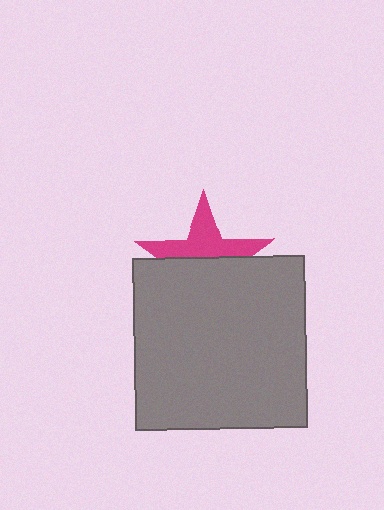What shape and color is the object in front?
The object in front is a gray square.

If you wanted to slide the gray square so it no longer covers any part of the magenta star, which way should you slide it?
Slide it down — that is the most direct way to separate the two shapes.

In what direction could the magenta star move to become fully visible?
The magenta star could move up. That would shift it out from behind the gray square entirely.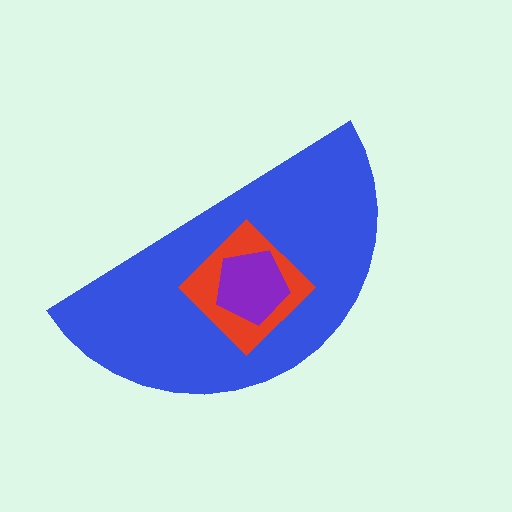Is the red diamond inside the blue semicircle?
Yes.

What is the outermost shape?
The blue semicircle.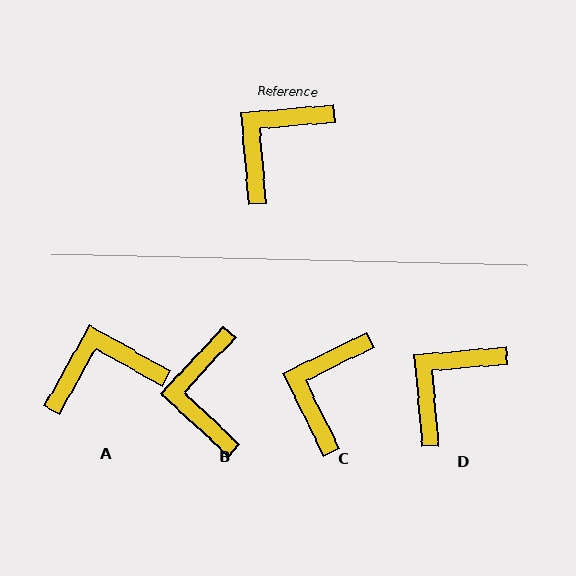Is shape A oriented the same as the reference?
No, it is off by about 35 degrees.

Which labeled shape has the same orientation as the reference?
D.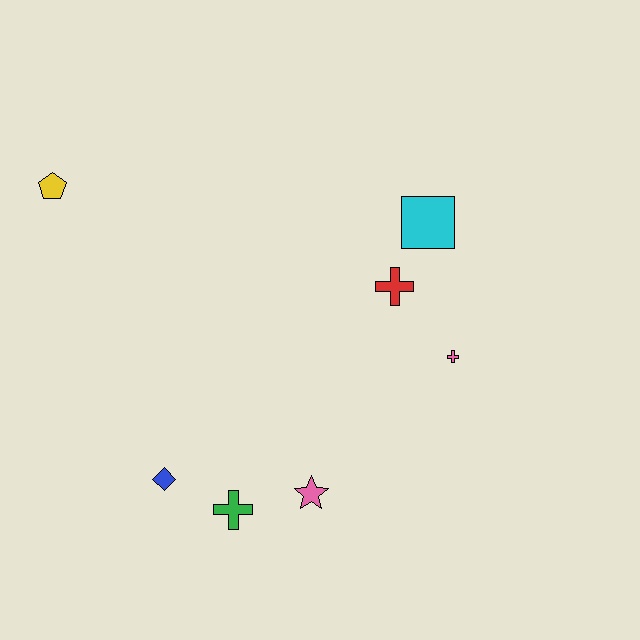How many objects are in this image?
There are 7 objects.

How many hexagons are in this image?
There are no hexagons.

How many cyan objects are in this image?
There is 1 cyan object.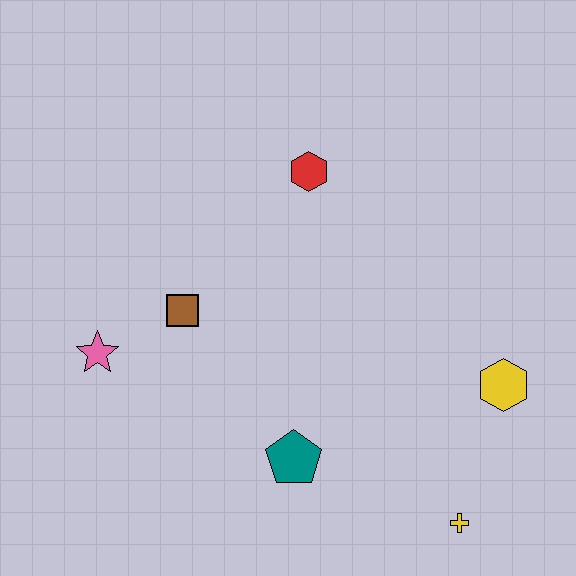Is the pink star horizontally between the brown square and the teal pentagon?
No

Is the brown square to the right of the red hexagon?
No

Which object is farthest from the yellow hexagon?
The pink star is farthest from the yellow hexagon.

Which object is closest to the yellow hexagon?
The yellow cross is closest to the yellow hexagon.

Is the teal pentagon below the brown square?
Yes